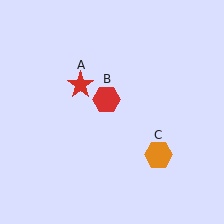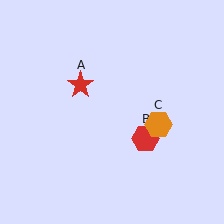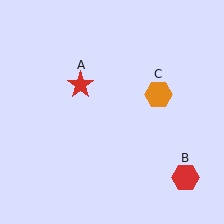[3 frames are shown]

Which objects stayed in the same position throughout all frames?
Red star (object A) remained stationary.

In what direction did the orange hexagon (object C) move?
The orange hexagon (object C) moved up.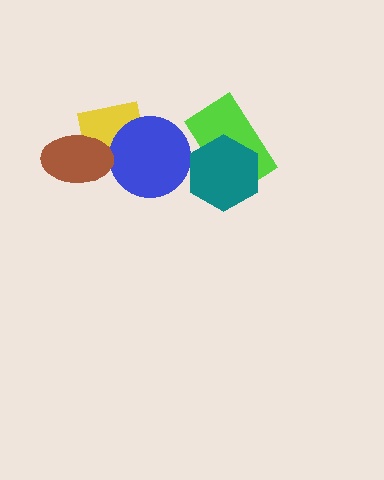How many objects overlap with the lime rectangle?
1 object overlaps with the lime rectangle.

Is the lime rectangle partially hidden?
Yes, it is partially covered by another shape.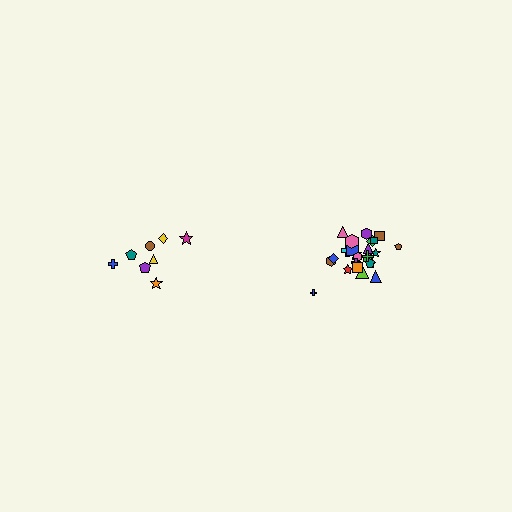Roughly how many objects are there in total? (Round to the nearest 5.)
Roughly 35 objects in total.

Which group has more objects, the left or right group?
The right group.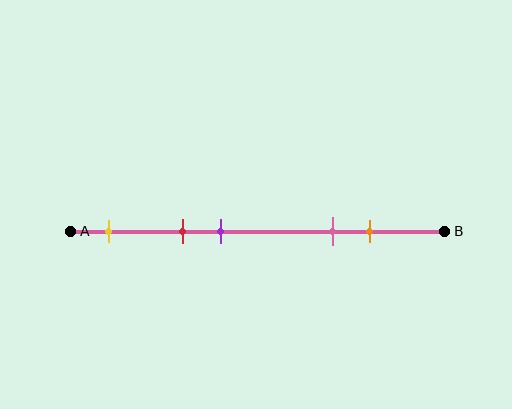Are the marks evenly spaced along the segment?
No, the marks are not evenly spaced.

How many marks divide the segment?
There are 5 marks dividing the segment.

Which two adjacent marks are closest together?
The red and purple marks are the closest adjacent pair.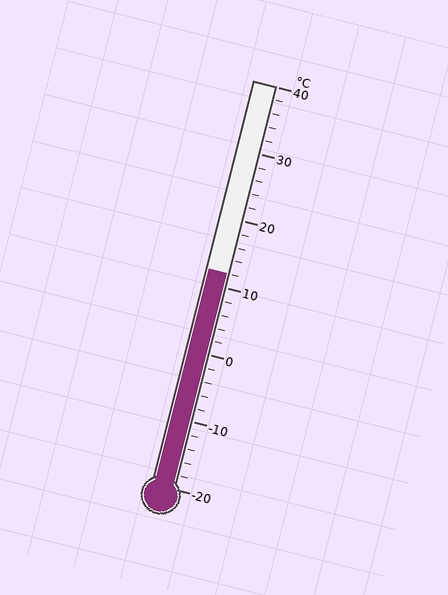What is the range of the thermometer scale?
The thermometer scale ranges from -20°C to 40°C.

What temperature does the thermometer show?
The thermometer shows approximately 12°C.